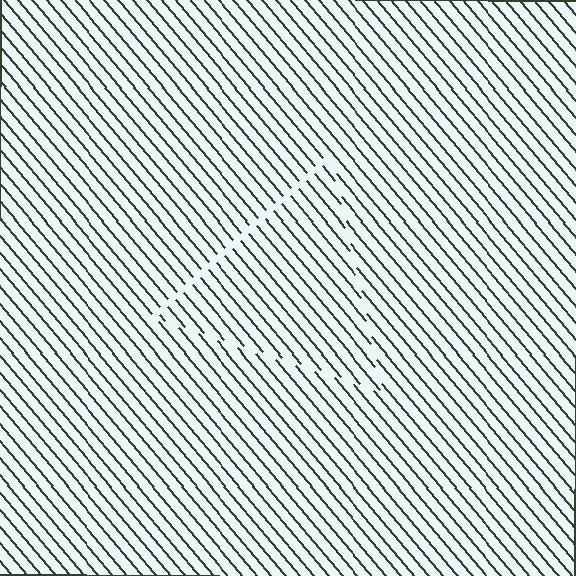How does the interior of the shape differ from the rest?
The interior of the shape contains the same grating, shifted by half a period — the contour is defined by the phase discontinuity where line-ends from the inner and outer gratings abut.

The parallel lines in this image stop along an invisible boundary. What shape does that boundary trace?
An illusory triangle. The interior of the shape contains the same grating, shifted by half a period — the contour is defined by the phase discontinuity where line-ends from the inner and outer gratings abut.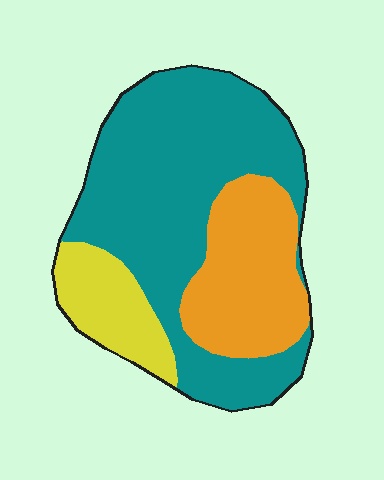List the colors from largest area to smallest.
From largest to smallest: teal, orange, yellow.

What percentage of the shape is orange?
Orange covers 26% of the shape.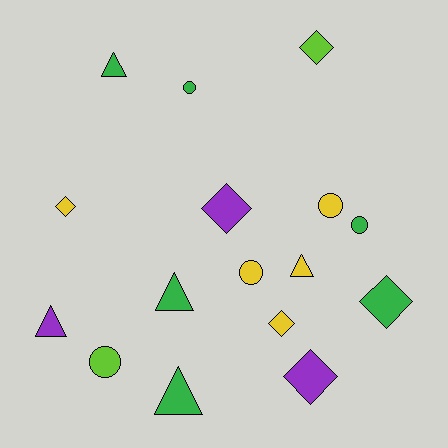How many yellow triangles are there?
There is 1 yellow triangle.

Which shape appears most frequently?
Diamond, with 6 objects.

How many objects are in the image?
There are 16 objects.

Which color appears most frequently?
Green, with 6 objects.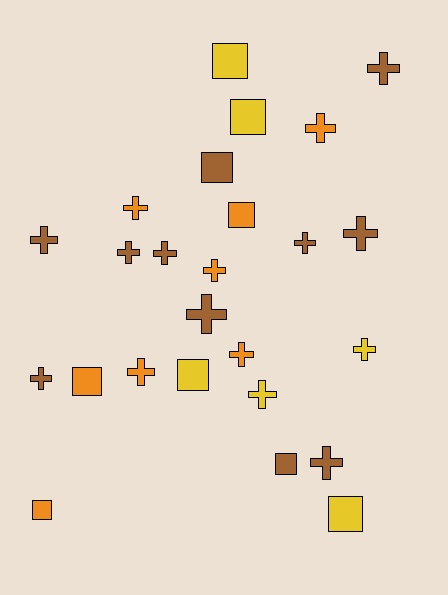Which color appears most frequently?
Brown, with 11 objects.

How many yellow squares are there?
There are 4 yellow squares.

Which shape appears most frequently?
Cross, with 16 objects.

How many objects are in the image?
There are 25 objects.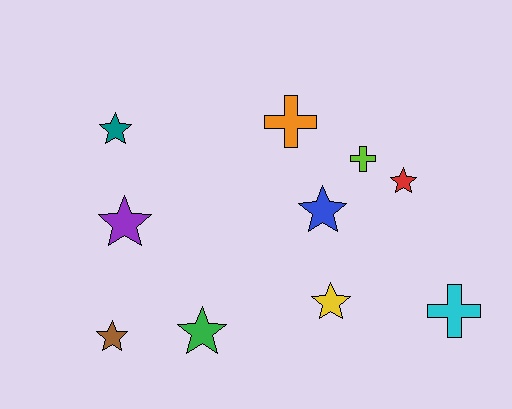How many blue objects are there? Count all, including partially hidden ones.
There is 1 blue object.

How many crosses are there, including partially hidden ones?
There are 3 crosses.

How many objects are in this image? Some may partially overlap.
There are 10 objects.